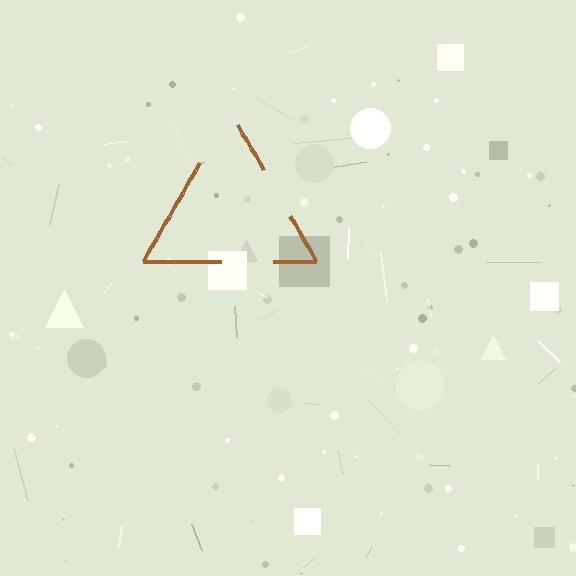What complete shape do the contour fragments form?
The contour fragments form a triangle.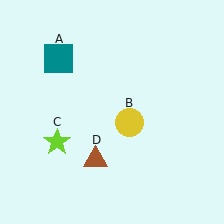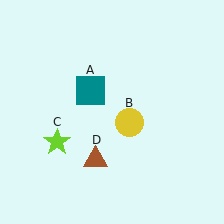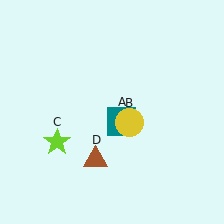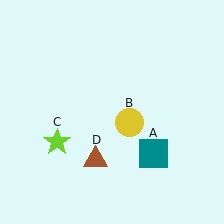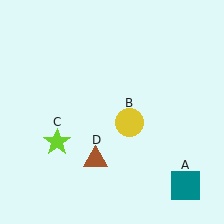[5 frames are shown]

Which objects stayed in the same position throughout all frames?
Yellow circle (object B) and lime star (object C) and brown triangle (object D) remained stationary.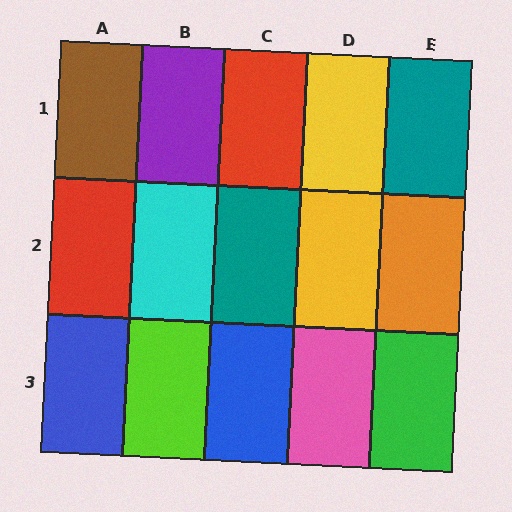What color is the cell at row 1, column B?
Purple.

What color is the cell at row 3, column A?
Blue.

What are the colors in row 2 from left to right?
Red, cyan, teal, yellow, orange.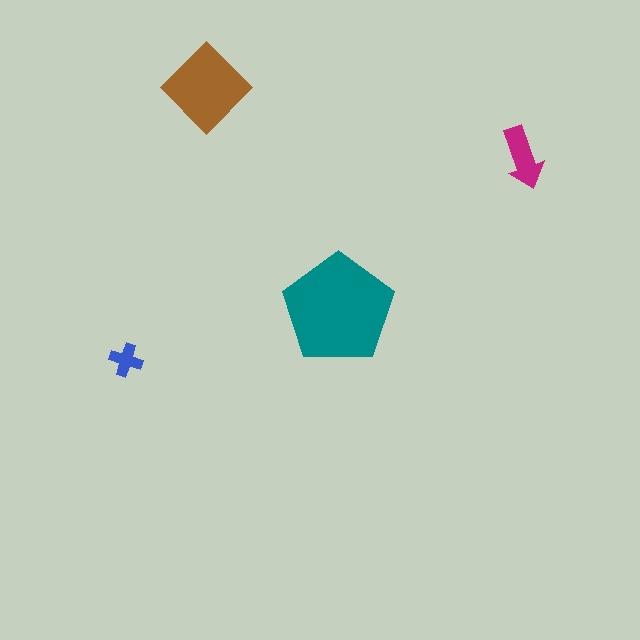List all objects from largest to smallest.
The teal pentagon, the brown diamond, the magenta arrow, the blue cross.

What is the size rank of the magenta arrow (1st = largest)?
3rd.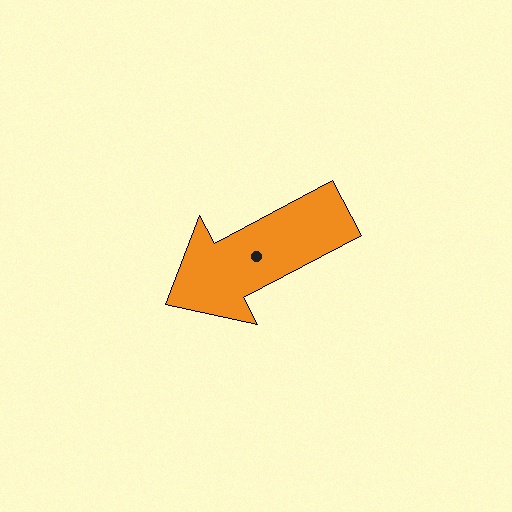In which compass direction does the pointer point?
Southwest.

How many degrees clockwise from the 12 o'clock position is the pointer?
Approximately 242 degrees.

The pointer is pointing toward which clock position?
Roughly 8 o'clock.